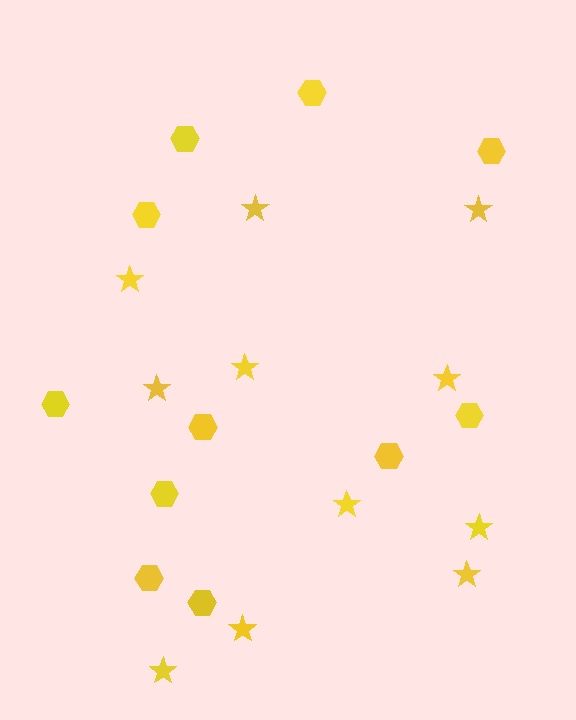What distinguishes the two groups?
There are 2 groups: one group of stars (11) and one group of hexagons (11).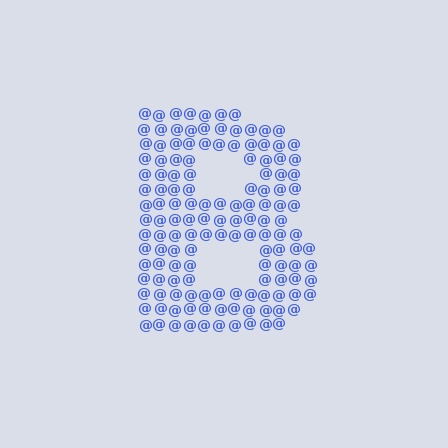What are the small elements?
The small elements are at signs.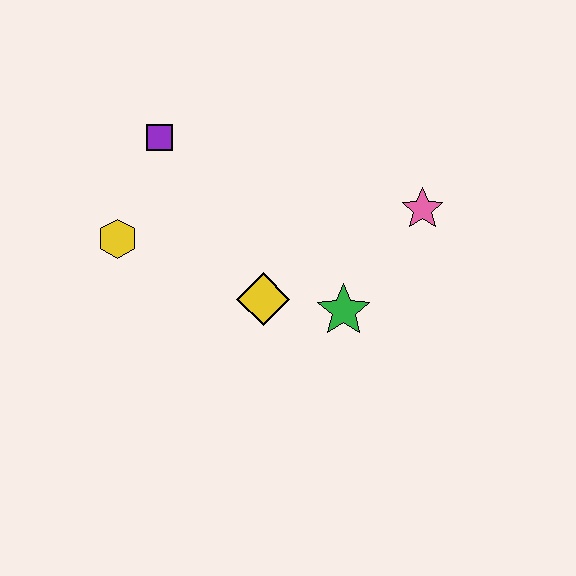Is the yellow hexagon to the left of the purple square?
Yes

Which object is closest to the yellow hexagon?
The purple square is closest to the yellow hexagon.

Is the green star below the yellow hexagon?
Yes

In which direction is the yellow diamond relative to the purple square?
The yellow diamond is below the purple square.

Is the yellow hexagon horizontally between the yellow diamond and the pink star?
No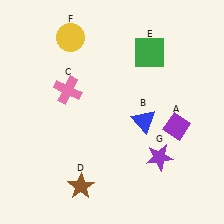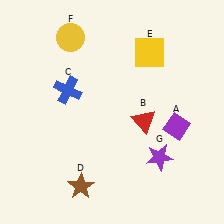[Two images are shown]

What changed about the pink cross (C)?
In Image 1, C is pink. In Image 2, it changed to blue.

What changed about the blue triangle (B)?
In Image 1, B is blue. In Image 2, it changed to red.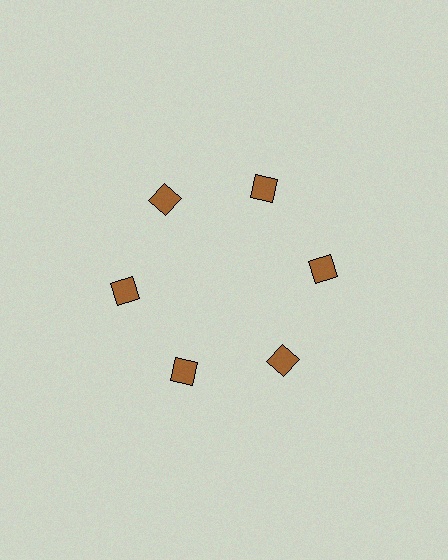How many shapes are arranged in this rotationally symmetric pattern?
There are 6 shapes, arranged in 6 groups of 1.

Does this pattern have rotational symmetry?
Yes, this pattern has 6-fold rotational symmetry. It looks the same after rotating 60 degrees around the center.